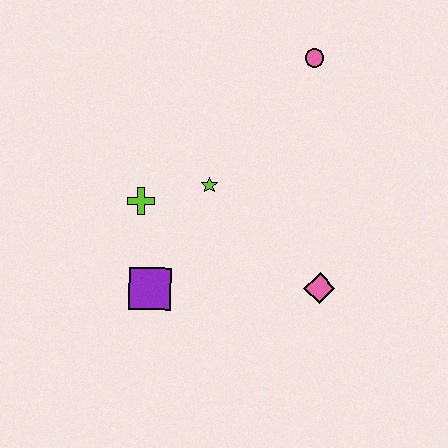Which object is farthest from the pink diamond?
The pink circle is farthest from the pink diamond.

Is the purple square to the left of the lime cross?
No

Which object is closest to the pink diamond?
The lime star is closest to the pink diamond.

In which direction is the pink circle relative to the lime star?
The pink circle is above the lime star.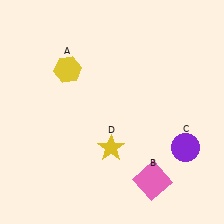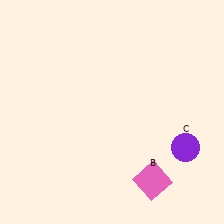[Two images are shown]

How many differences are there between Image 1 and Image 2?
There are 2 differences between the two images.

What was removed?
The yellow hexagon (A), the yellow star (D) were removed in Image 2.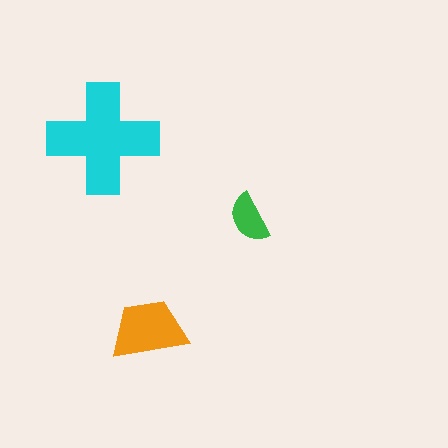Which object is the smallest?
The green semicircle.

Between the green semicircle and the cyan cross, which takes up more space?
The cyan cross.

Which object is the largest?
The cyan cross.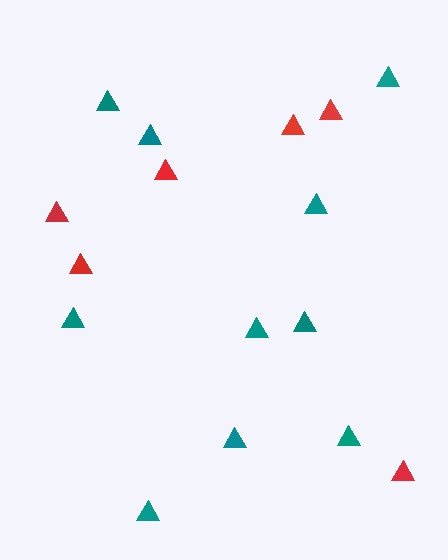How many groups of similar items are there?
There are 2 groups: one group of red triangles (6) and one group of teal triangles (10).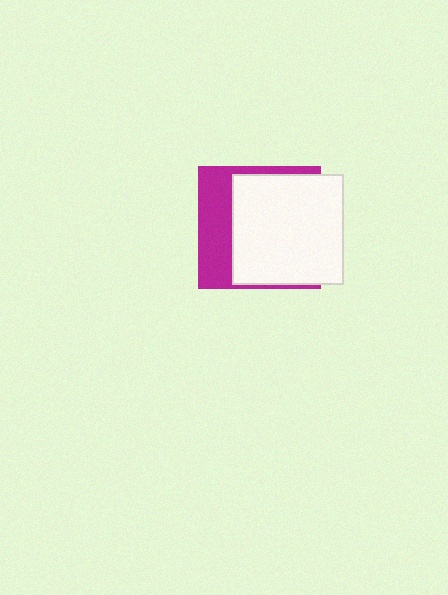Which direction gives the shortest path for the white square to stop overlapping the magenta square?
Moving right gives the shortest separation.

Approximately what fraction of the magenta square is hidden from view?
Roughly 66% of the magenta square is hidden behind the white square.